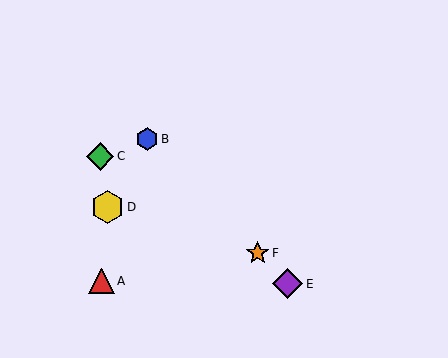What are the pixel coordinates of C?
Object C is at (100, 156).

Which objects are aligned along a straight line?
Objects B, E, F are aligned along a straight line.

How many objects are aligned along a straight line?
3 objects (B, E, F) are aligned along a straight line.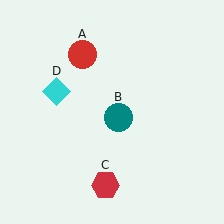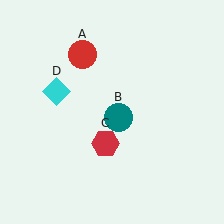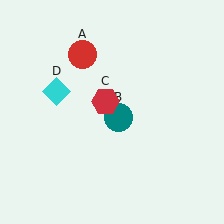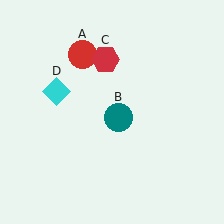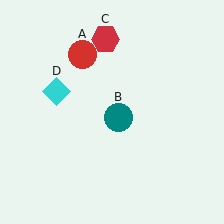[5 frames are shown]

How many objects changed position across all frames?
1 object changed position: red hexagon (object C).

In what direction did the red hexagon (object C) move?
The red hexagon (object C) moved up.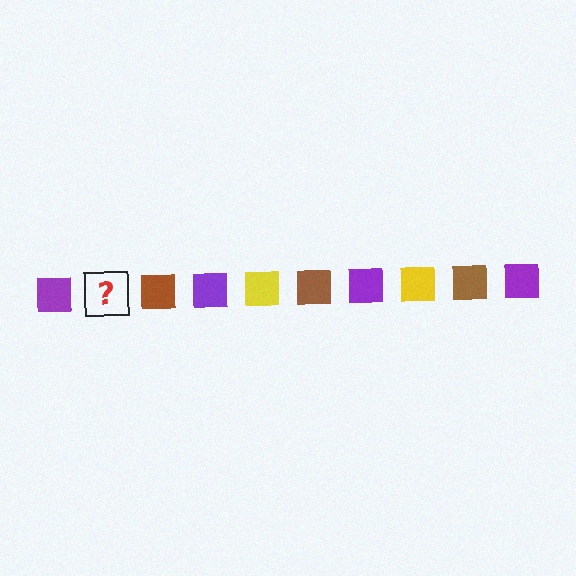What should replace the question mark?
The question mark should be replaced with a yellow square.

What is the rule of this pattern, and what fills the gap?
The rule is that the pattern cycles through purple, yellow, brown squares. The gap should be filled with a yellow square.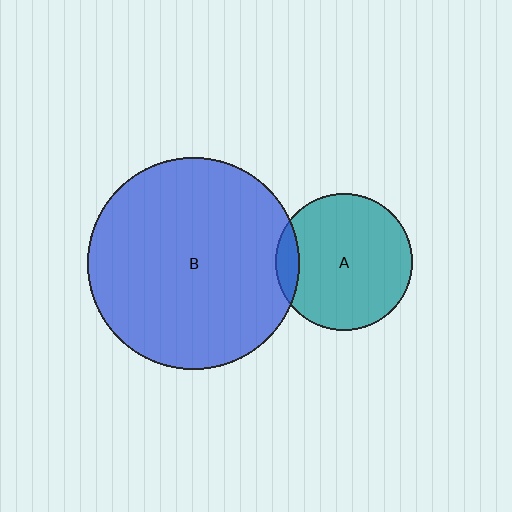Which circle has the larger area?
Circle B (blue).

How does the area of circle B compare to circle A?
Approximately 2.4 times.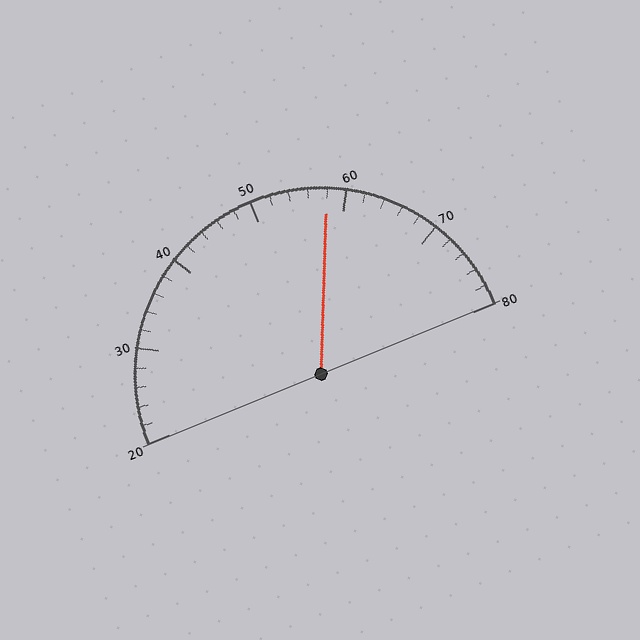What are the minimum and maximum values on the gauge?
The gauge ranges from 20 to 80.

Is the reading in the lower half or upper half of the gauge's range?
The reading is in the upper half of the range (20 to 80).